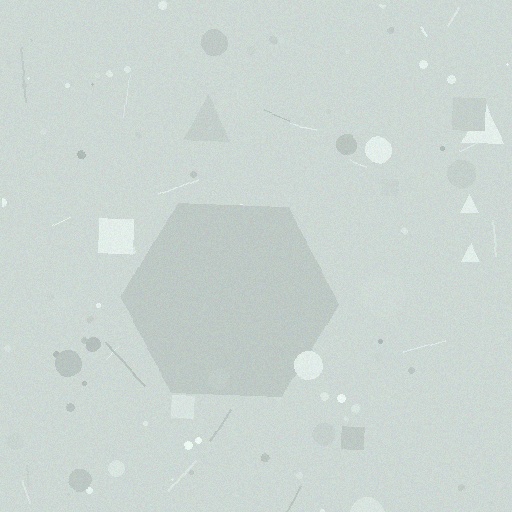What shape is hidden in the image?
A hexagon is hidden in the image.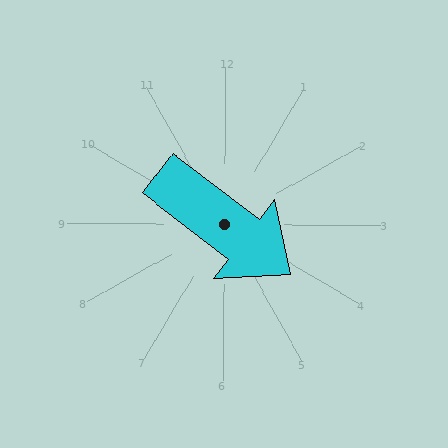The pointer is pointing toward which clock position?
Roughly 4 o'clock.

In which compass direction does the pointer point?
Southeast.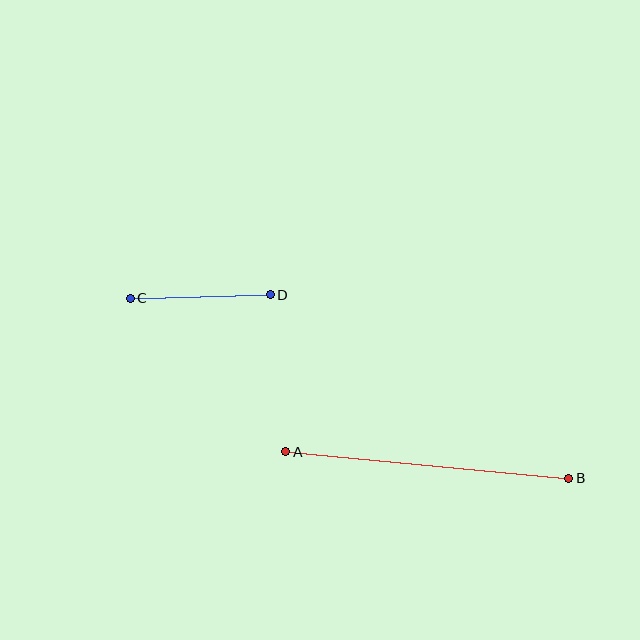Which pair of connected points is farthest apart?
Points A and B are farthest apart.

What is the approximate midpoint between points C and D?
The midpoint is at approximately (200, 296) pixels.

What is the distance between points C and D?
The distance is approximately 140 pixels.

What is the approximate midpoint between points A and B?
The midpoint is at approximately (427, 465) pixels.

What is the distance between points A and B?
The distance is approximately 285 pixels.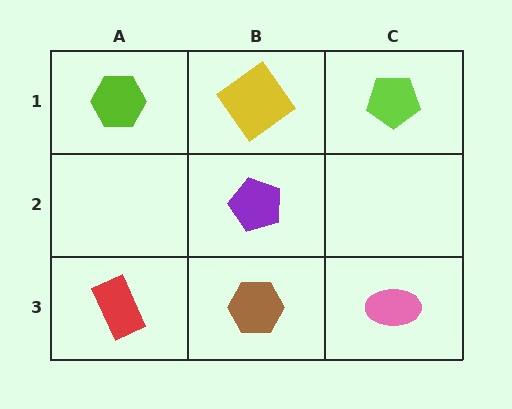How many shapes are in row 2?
1 shape.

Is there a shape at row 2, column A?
No, that cell is empty.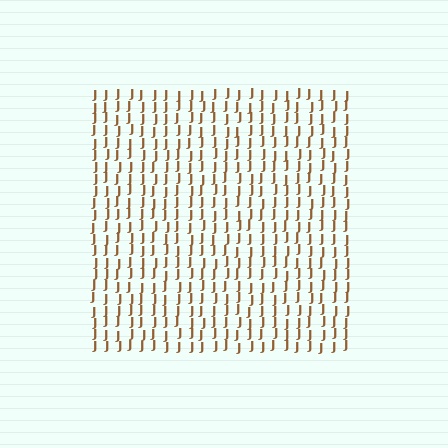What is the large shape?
The large shape is a square.